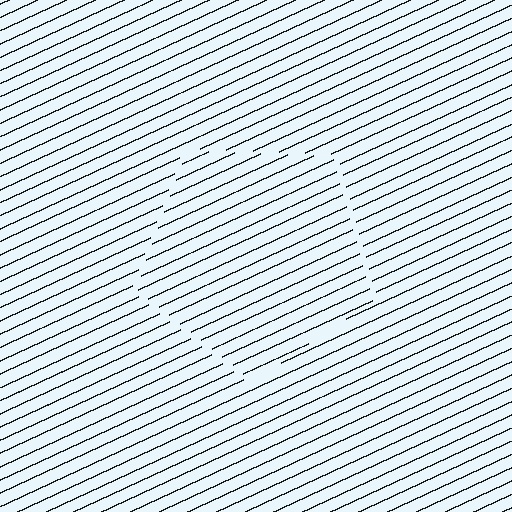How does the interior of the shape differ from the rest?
The interior of the shape contains the same grating, shifted by half a period — the contour is defined by the phase discontinuity where line-ends from the inner and outer gratings abut.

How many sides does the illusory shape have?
5 sides — the line-ends trace a pentagon.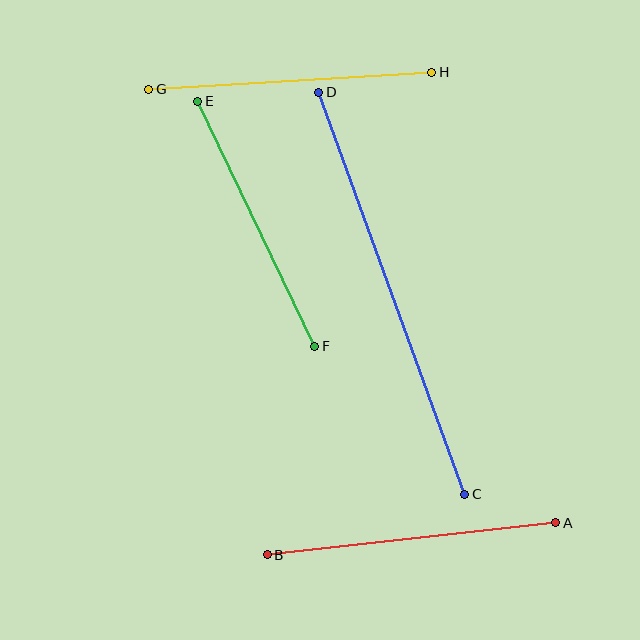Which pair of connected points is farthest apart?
Points C and D are farthest apart.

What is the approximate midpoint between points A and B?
The midpoint is at approximately (411, 539) pixels.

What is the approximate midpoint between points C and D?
The midpoint is at approximately (392, 293) pixels.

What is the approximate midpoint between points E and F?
The midpoint is at approximately (256, 224) pixels.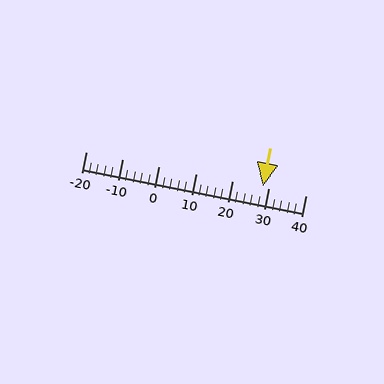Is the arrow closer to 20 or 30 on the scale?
The arrow is closer to 30.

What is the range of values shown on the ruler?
The ruler shows values from -20 to 40.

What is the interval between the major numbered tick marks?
The major tick marks are spaced 10 units apart.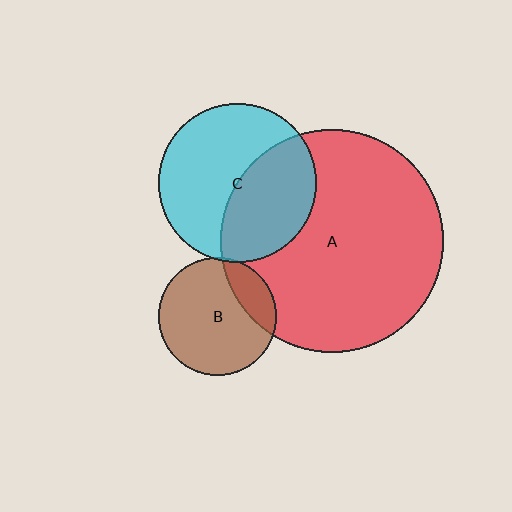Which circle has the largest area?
Circle A (red).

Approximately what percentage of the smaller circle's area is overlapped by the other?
Approximately 45%.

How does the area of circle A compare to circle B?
Approximately 3.6 times.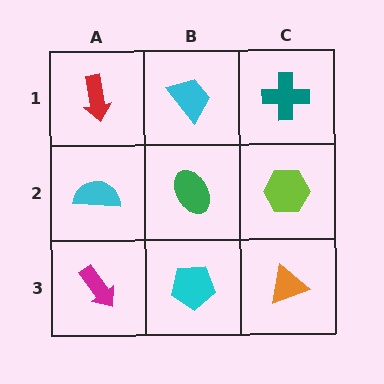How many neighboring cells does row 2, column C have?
3.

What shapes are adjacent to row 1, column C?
A lime hexagon (row 2, column C), a cyan trapezoid (row 1, column B).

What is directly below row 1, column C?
A lime hexagon.